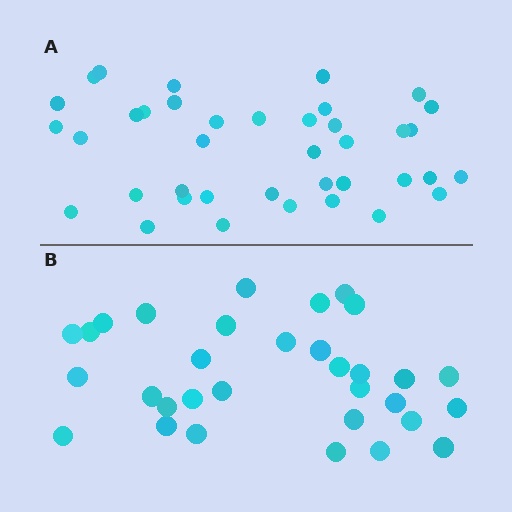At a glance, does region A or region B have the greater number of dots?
Region A (the top region) has more dots.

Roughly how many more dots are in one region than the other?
Region A has roughly 8 or so more dots than region B.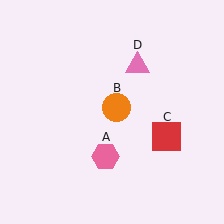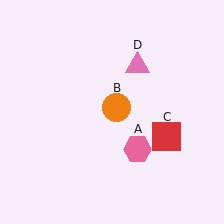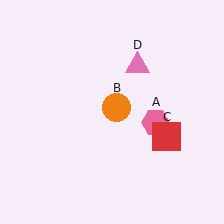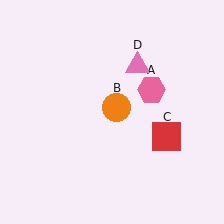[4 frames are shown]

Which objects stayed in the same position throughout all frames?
Orange circle (object B) and red square (object C) and pink triangle (object D) remained stationary.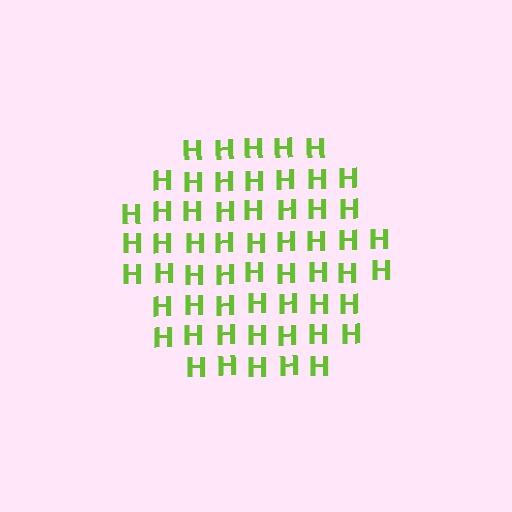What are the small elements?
The small elements are letter H's.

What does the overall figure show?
The overall figure shows a hexagon.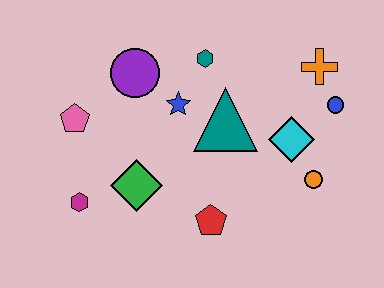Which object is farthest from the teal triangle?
The magenta hexagon is farthest from the teal triangle.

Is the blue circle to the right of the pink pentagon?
Yes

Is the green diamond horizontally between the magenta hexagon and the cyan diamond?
Yes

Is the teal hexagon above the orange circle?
Yes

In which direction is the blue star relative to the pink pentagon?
The blue star is to the right of the pink pentagon.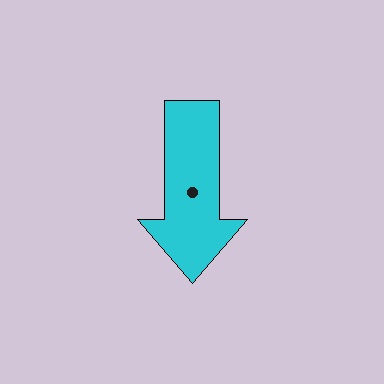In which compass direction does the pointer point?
South.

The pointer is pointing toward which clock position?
Roughly 6 o'clock.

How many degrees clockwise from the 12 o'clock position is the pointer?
Approximately 180 degrees.